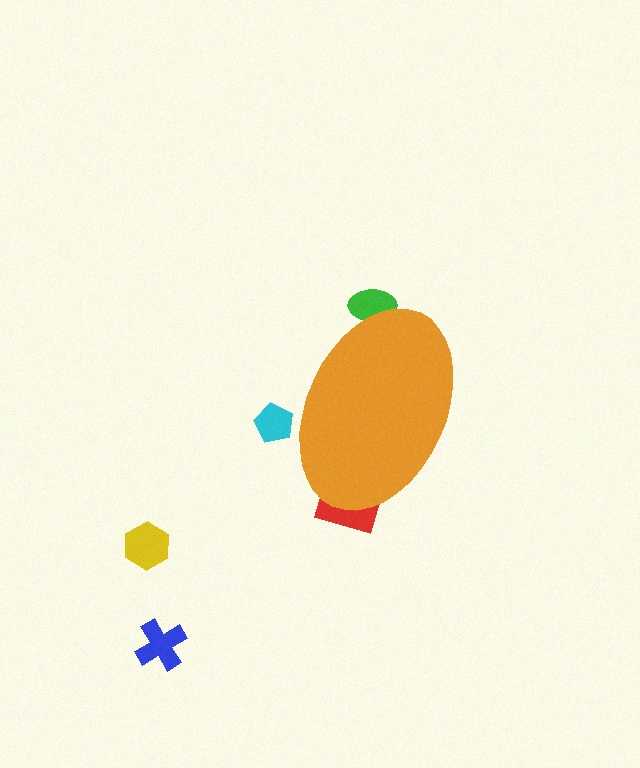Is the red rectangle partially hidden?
Yes, the red rectangle is partially hidden behind the orange ellipse.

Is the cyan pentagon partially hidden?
Yes, the cyan pentagon is partially hidden behind the orange ellipse.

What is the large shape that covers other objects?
An orange ellipse.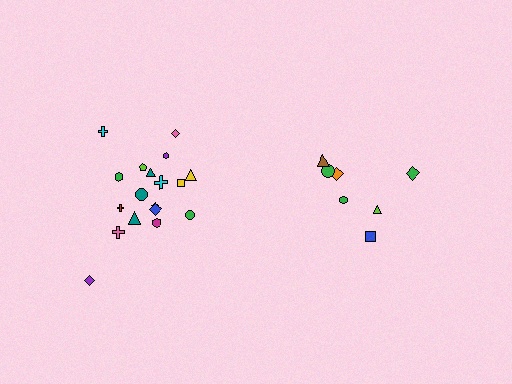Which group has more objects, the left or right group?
The left group.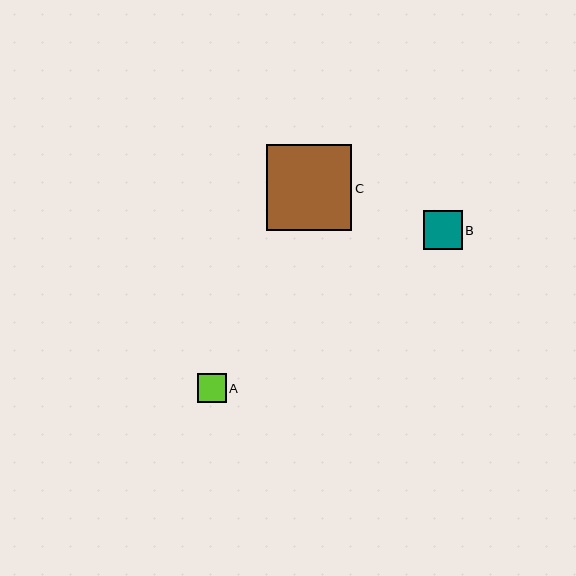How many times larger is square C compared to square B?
Square C is approximately 2.2 times the size of square B.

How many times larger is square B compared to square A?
Square B is approximately 1.4 times the size of square A.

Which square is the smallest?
Square A is the smallest with a size of approximately 28 pixels.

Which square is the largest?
Square C is the largest with a size of approximately 85 pixels.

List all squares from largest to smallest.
From largest to smallest: C, B, A.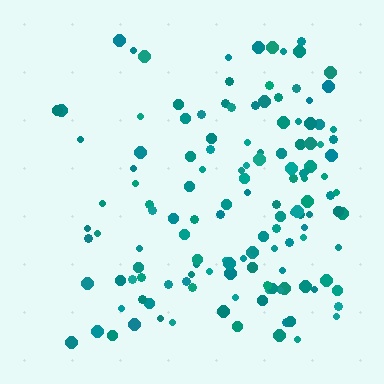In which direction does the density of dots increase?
From left to right, with the right side densest.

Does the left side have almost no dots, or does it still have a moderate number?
Still a moderate number, just noticeably fewer than the right.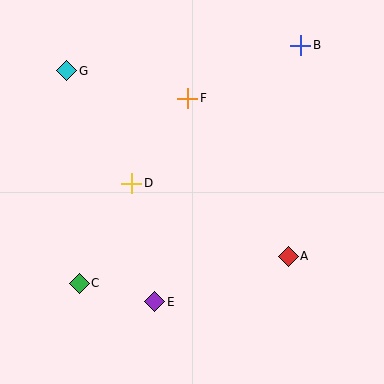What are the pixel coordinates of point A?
Point A is at (288, 256).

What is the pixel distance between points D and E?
The distance between D and E is 120 pixels.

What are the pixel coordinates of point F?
Point F is at (188, 98).